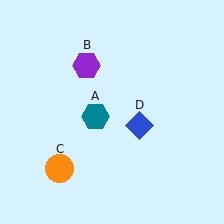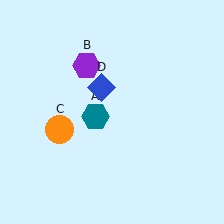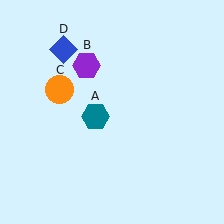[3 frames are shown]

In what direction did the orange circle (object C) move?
The orange circle (object C) moved up.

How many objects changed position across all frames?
2 objects changed position: orange circle (object C), blue diamond (object D).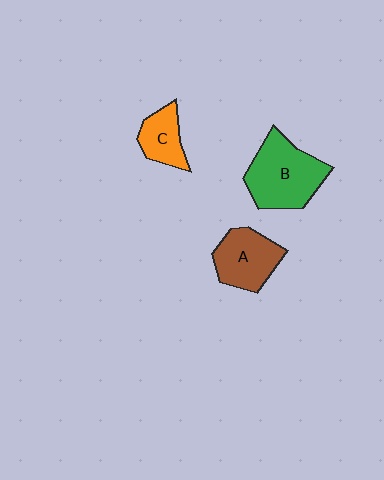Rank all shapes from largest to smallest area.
From largest to smallest: B (green), A (brown), C (orange).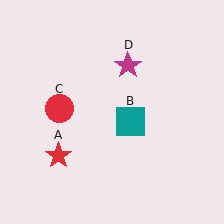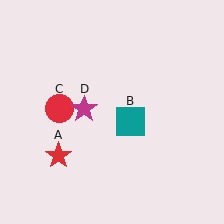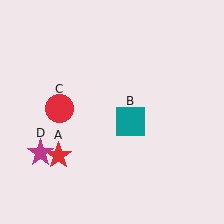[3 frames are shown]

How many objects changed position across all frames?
1 object changed position: magenta star (object D).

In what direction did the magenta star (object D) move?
The magenta star (object D) moved down and to the left.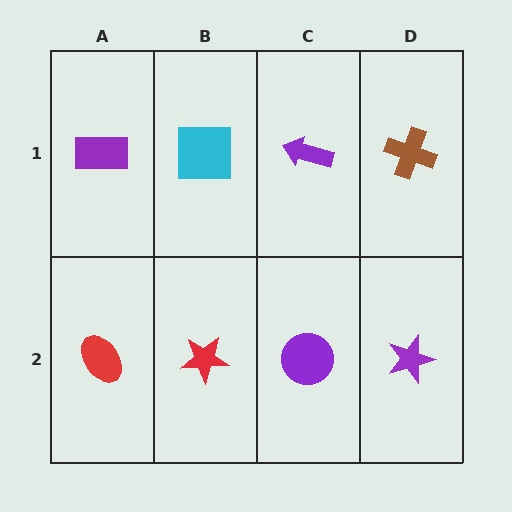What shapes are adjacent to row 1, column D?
A purple star (row 2, column D), a purple arrow (row 1, column C).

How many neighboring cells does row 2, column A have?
2.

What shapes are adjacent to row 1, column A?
A red ellipse (row 2, column A), a cyan square (row 1, column B).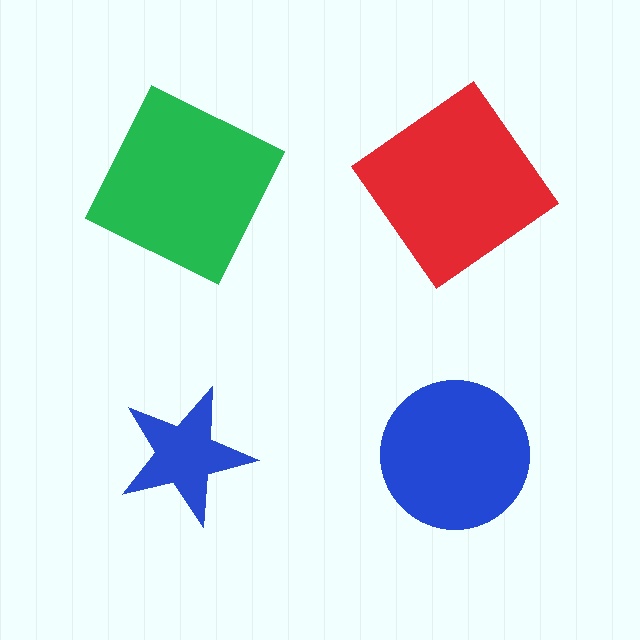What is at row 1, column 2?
A red diamond.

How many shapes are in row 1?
2 shapes.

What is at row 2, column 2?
A blue circle.